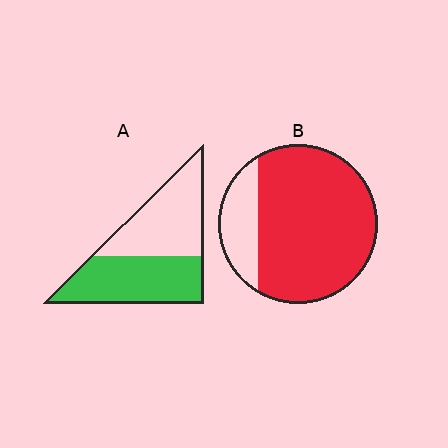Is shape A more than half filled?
Roughly half.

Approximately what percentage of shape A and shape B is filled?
A is approximately 50% and B is approximately 80%.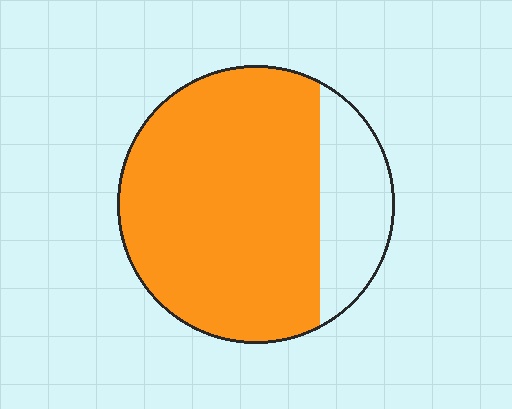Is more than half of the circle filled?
Yes.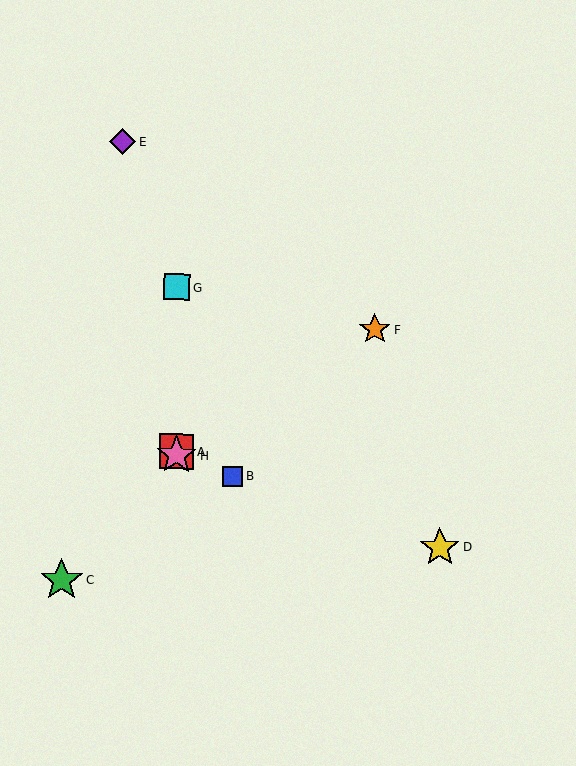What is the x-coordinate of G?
Object G is at x≈177.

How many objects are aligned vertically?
3 objects (A, G, H) are aligned vertically.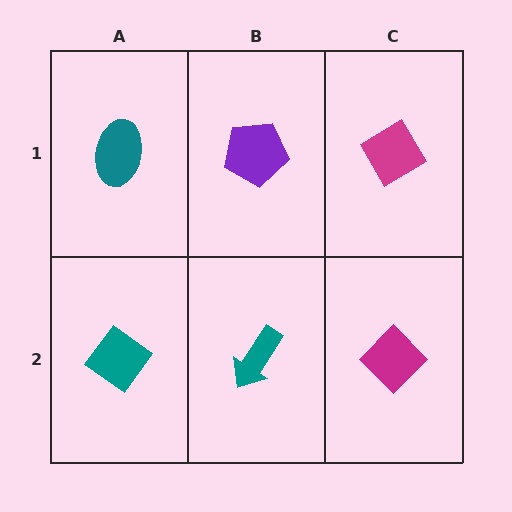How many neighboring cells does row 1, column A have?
2.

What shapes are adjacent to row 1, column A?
A teal diamond (row 2, column A), a purple pentagon (row 1, column B).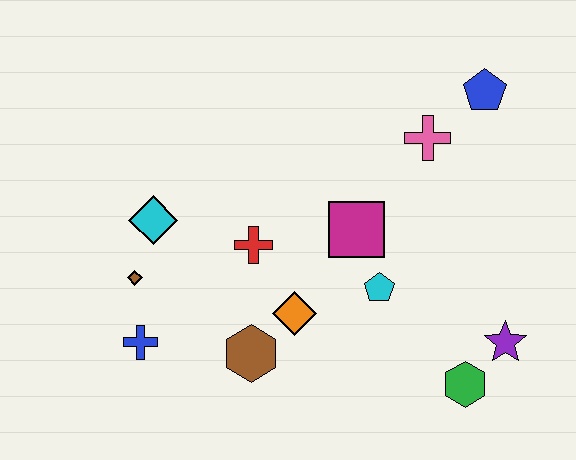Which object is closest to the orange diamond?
The brown hexagon is closest to the orange diamond.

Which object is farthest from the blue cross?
The blue pentagon is farthest from the blue cross.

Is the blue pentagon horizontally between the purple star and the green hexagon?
Yes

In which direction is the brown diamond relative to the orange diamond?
The brown diamond is to the left of the orange diamond.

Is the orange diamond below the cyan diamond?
Yes